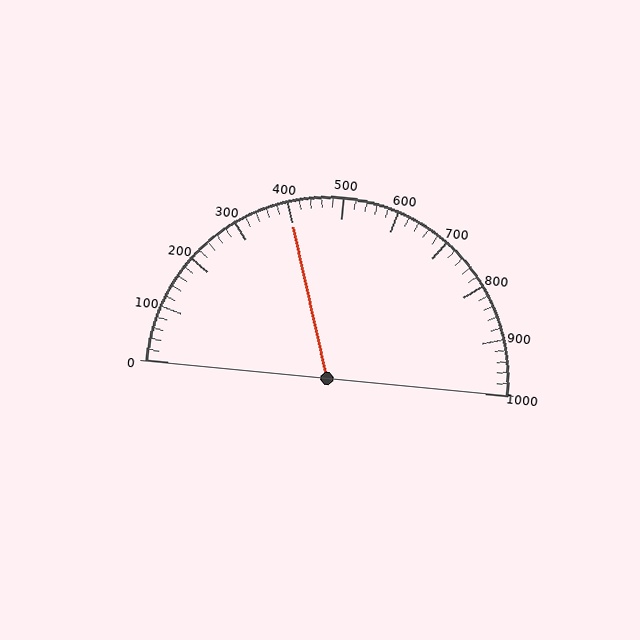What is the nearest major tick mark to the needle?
The nearest major tick mark is 400.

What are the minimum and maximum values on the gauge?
The gauge ranges from 0 to 1000.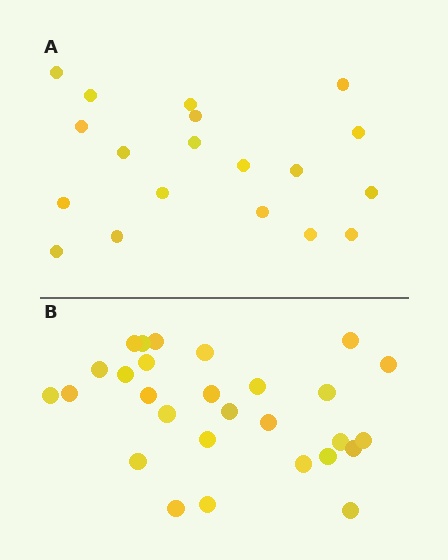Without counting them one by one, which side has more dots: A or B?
Region B (the bottom region) has more dots.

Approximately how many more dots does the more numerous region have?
Region B has roughly 8 or so more dots than region A.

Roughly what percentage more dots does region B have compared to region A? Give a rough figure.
About 45% more.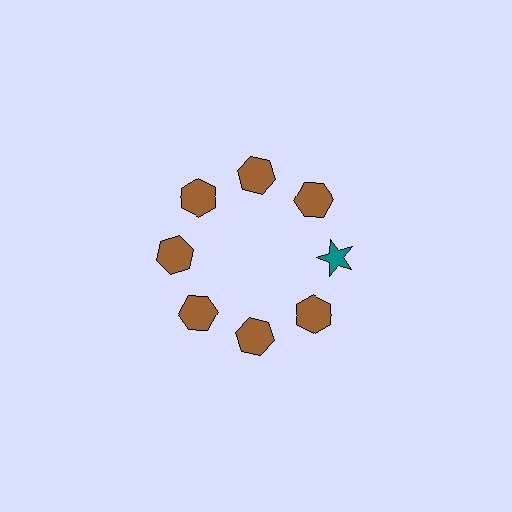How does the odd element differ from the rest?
It differs in both color (teal instead of brown) and shape (star instead of hexagon).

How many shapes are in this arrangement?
There are 8 shapes arranged in a ring pattern.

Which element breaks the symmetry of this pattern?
The teal star at roughly the 3 o'clock position breaks the symmetry. All other shapes are brown hexagons.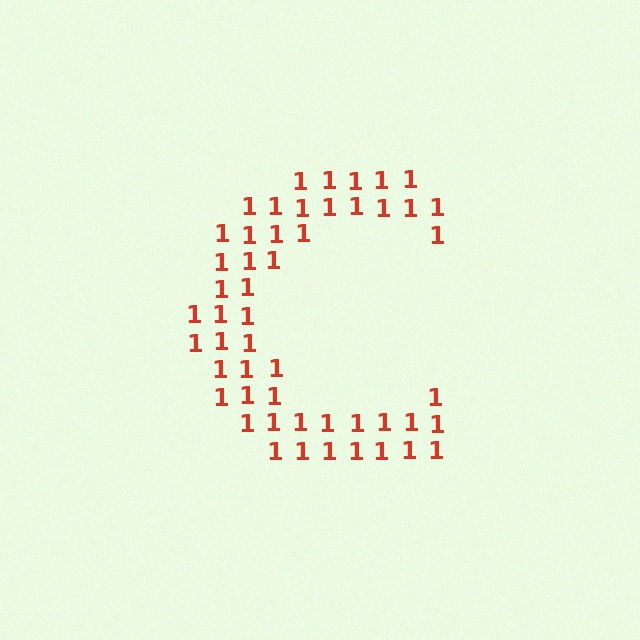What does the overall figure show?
The overall figure shows the letter C.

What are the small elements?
The small elements are digit 1's.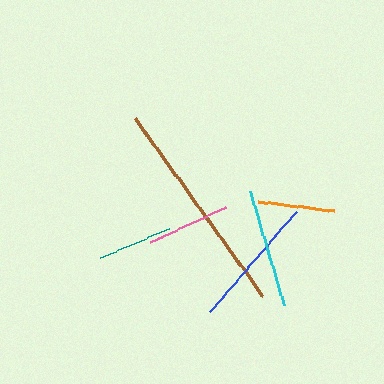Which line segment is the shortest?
The orange line is the shortest at approximately 75 pixels.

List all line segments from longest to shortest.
From longest to shortest: brown, blue, cyan, pink, teal, orange.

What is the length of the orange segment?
The orange segment is approximately 75 pixels long.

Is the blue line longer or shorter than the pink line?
The blue line is longer than the pink line.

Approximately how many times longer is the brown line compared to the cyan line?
The brown line is approximately 1.8 times the length of the cyan line.